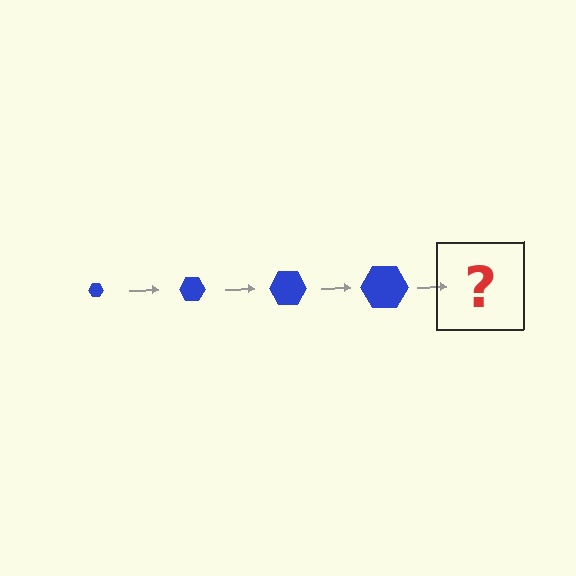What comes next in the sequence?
The next element should be a blue hexagon, larger than the previous one.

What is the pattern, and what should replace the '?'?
The pattern is that the hexagon gets progressively larger each step. The '?' should be a blue hexagon, larger than the previous one.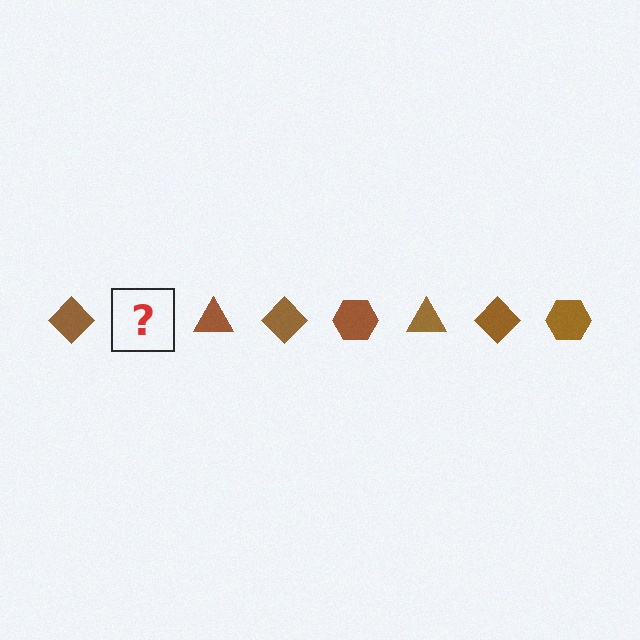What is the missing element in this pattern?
The missing element is a brown hexagon.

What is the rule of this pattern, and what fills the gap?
The rule is that the pattern cycles through diamond, hexagon, triangle shapes in brown. The gap should be filled with a brown hexagon.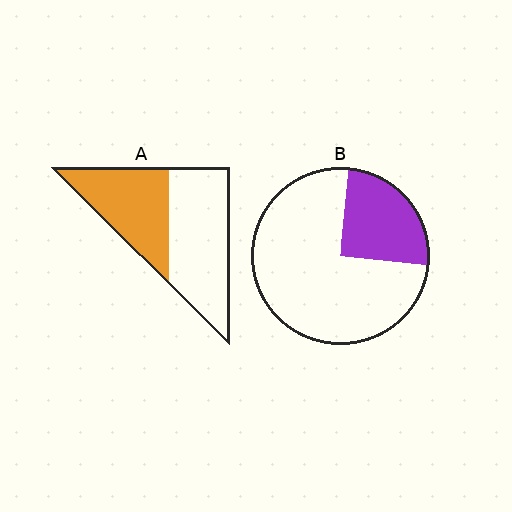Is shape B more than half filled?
No.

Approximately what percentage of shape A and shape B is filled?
A is approximately 45% and B is approximately 25%.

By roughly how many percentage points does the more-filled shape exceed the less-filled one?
By roughly 20 percentage points (A over B).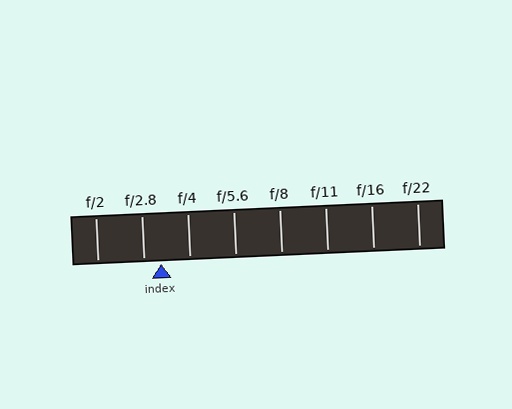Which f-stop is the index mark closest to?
The index mark is closest to f/2.8.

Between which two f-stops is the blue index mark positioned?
The index mark is between f/2.8 and f/4.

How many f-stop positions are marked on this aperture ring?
There are 8 f-stop positions marked.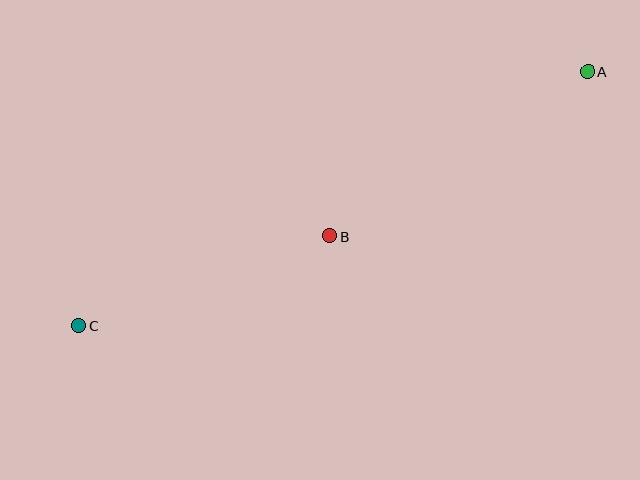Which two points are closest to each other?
Points B and C are closest to each other.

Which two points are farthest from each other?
Points A and C are farthest from each other.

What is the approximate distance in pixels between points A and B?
The distance between A and B is approximately 306 pixels.